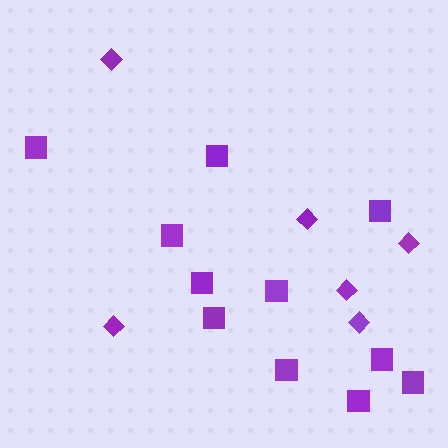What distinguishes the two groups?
There are 2 groups: one group of diamonds (6) and one group of squares (11).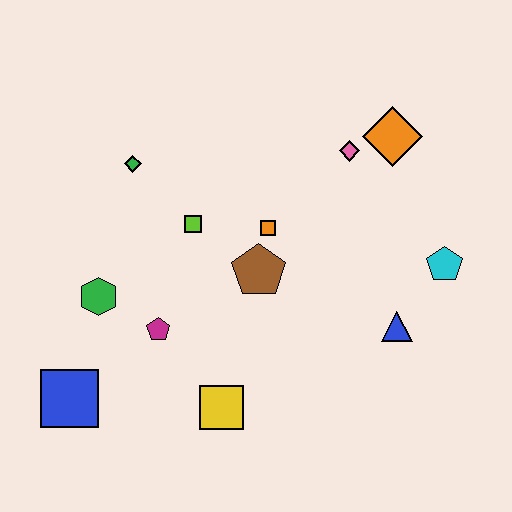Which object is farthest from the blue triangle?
The blue square is farthest from the blue triangle.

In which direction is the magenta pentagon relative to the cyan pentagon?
The magenta pentagon is to the left of the cyan pentagon.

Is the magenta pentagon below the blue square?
No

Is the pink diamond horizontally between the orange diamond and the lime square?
Yes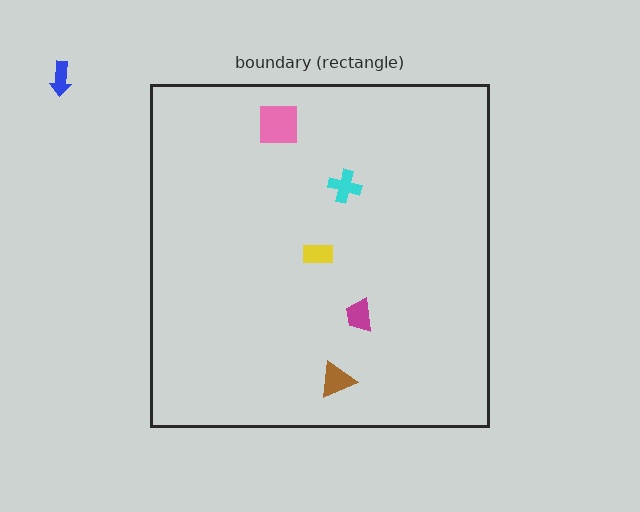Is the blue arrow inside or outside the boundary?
Outside.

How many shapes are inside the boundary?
5 inside, 1 outside.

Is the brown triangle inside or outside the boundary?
Inside.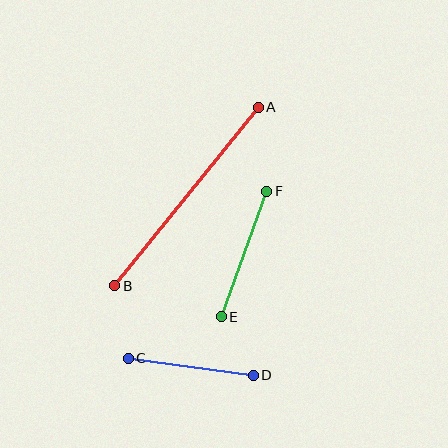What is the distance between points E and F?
The distance is approximately 133 pixels.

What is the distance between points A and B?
The distance is approximately 229 pixels.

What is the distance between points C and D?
The distance is approximately 126 pixels.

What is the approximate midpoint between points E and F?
The midpoint is at approximately (244, 254) pixels.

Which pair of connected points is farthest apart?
Points A and B are farthest apart.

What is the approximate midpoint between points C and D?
The midpoint is at approximately (191, 367) pixels.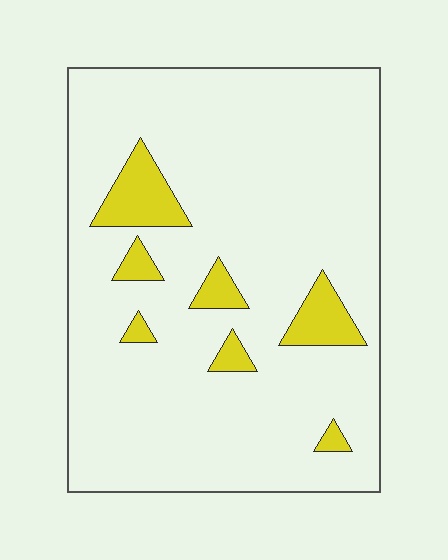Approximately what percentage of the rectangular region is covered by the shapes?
Approximately 10%.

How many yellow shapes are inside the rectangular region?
7.